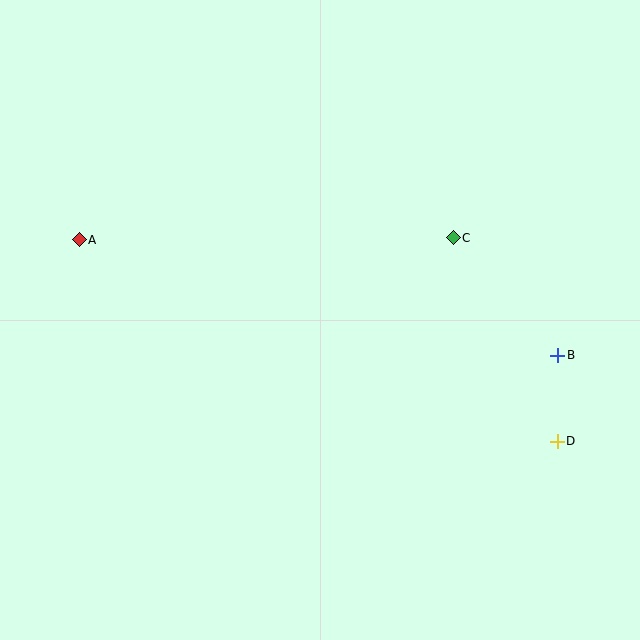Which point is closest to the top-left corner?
Point A is closest to the top-left corner.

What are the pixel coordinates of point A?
Point A is at (79, 240).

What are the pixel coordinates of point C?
Point C is at (453, 238).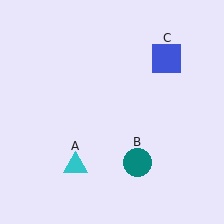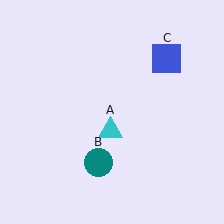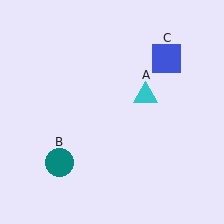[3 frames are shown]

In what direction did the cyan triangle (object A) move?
The cyan triangle (object A) moved up and to the right.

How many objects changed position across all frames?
2 objects changed position: cyan triangle (object A), teal circle (object B).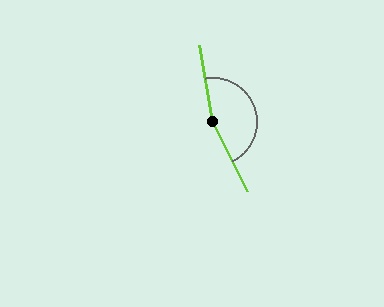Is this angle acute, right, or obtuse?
It is obtuse.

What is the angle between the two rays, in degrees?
Approximately 163 degrees.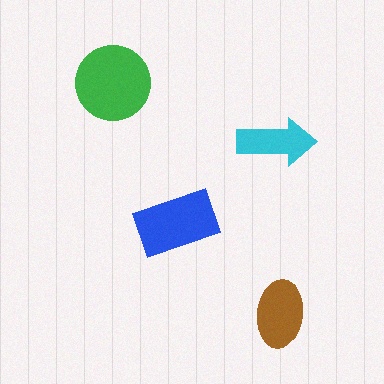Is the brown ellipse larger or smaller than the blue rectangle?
Smaller.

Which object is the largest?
The green circle.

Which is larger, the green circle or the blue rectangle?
The green circle.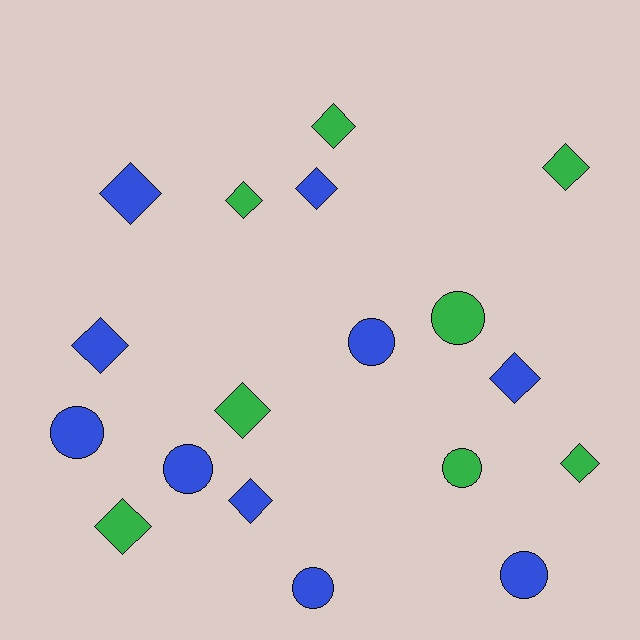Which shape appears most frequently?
Diamond, with 11 objects.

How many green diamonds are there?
There are 6 green diamonds.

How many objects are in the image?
There are 18 objects.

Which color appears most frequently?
Blue, with 10 objects.